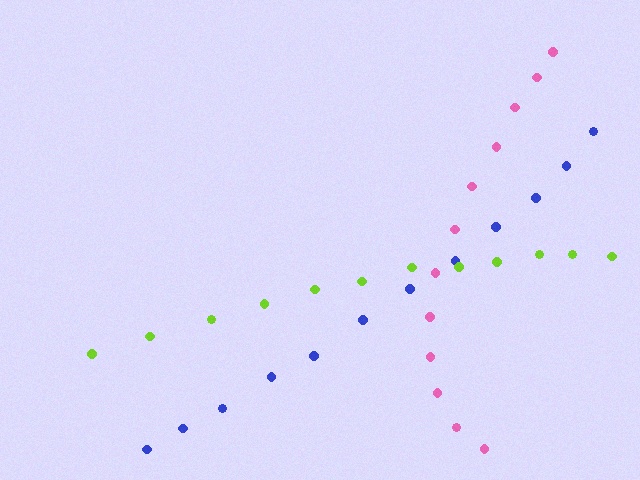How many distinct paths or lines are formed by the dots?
There are 3 distinct paths.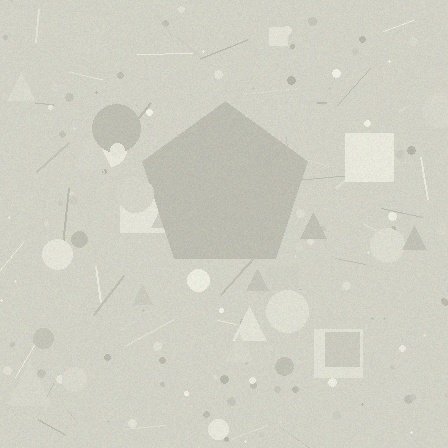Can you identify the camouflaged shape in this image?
The camouflaged shape is a pentagon.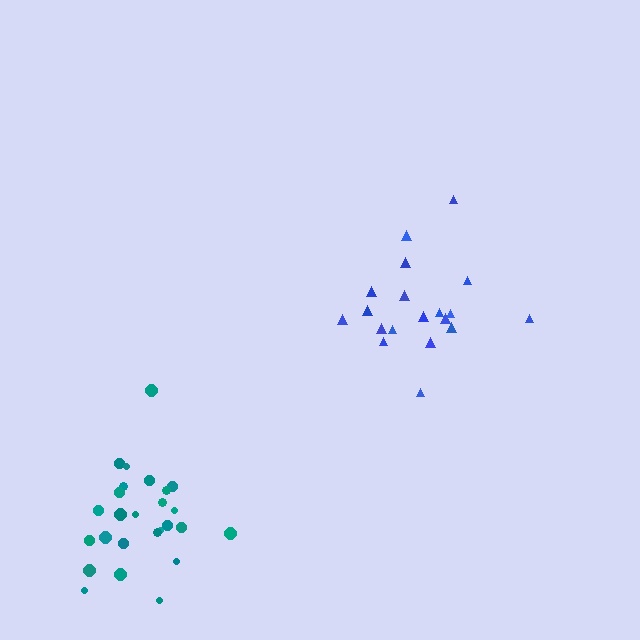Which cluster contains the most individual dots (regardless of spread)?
Teal (26).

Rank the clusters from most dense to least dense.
teal, blue.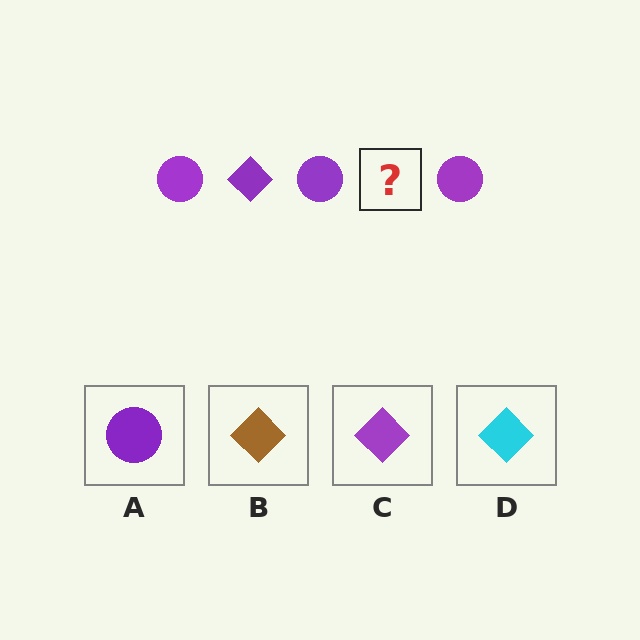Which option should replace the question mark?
Option C.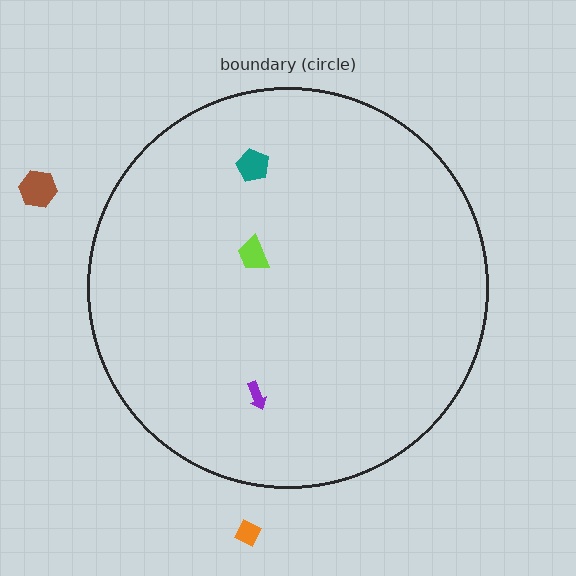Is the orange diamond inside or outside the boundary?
Outside.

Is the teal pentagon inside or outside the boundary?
Inside.